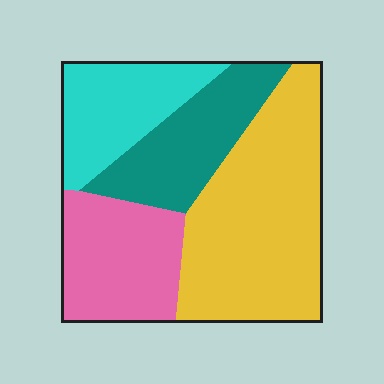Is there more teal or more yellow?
Yellow.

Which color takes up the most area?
Yellow, at roughly 40%.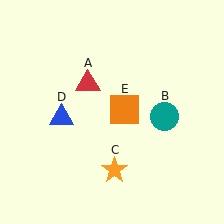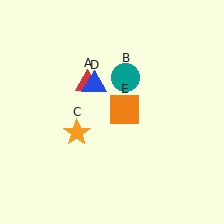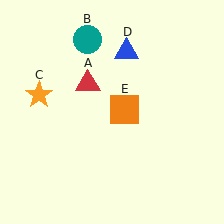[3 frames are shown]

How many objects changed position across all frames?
3 objects changed position: teal circle (object B), orange star (object C), blue triangle (object D).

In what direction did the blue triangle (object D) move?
The blue triangle (object D) moved up and to the right.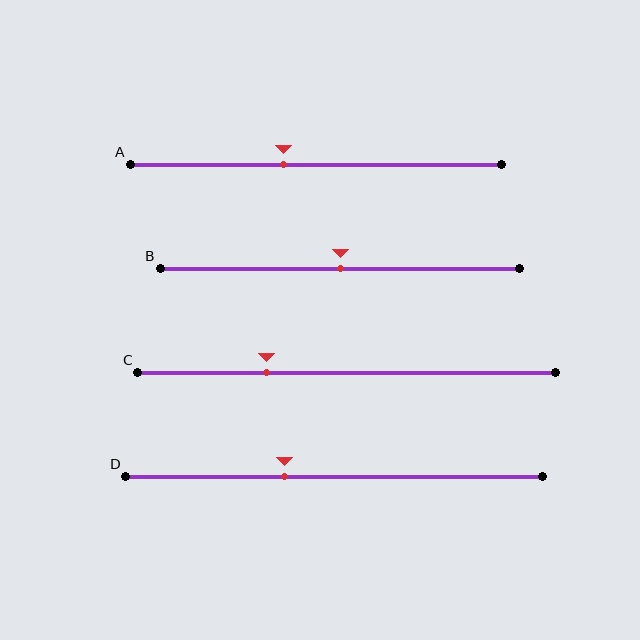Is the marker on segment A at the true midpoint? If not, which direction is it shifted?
No, the marker on segment A is shifted to the left by about 9% of the segment length.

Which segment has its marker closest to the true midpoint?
Segment B has its marker closest to the true midpoint.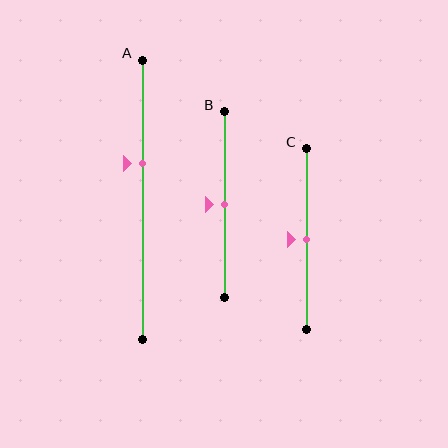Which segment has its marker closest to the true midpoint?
Segment B has its marker closest to the true midpoint.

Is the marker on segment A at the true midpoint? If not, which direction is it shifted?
No, the marker on segment A is shifted upward by about 13% of the segment length.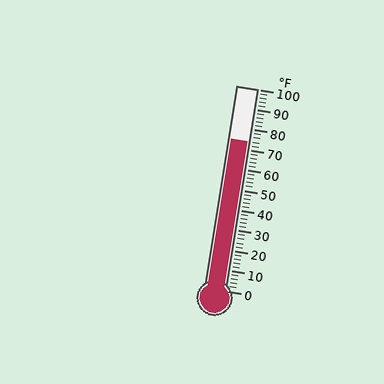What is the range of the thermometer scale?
The thermometer scale ranges from 0°F to 100°F.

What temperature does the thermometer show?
The thermometer shows approximately 74°F.